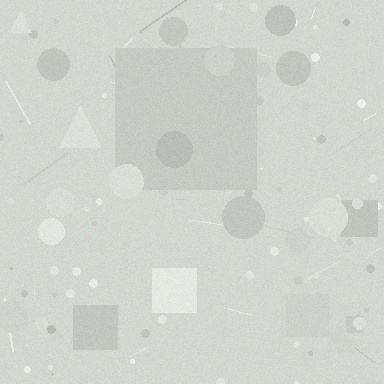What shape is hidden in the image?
A square is hidden in the image.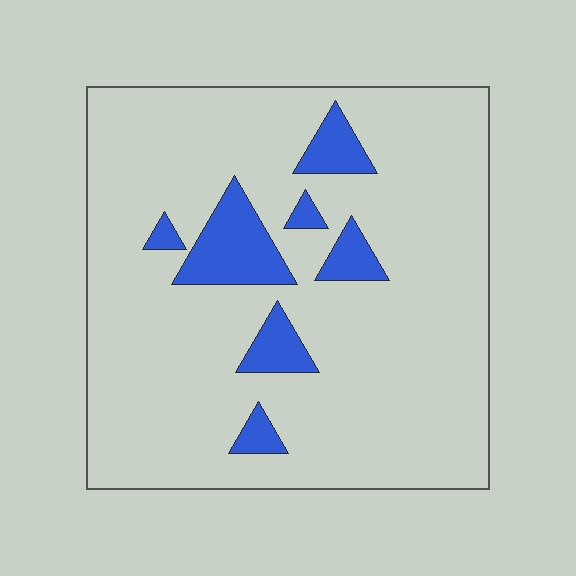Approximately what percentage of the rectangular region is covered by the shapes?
Approximately 10%.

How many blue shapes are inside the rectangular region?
7.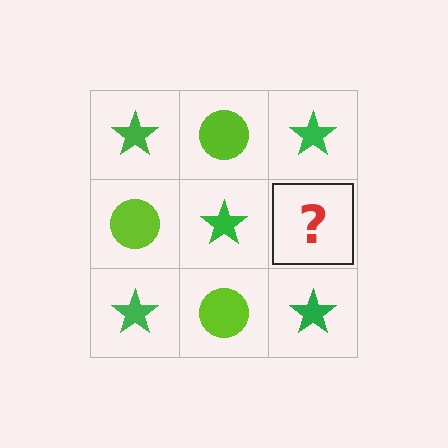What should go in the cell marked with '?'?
The missing cell should contain a lime circle.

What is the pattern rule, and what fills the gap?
The rule is that it alternates green star and lime circle in a checkerboard pattern. The gap should be filled with a lime circle.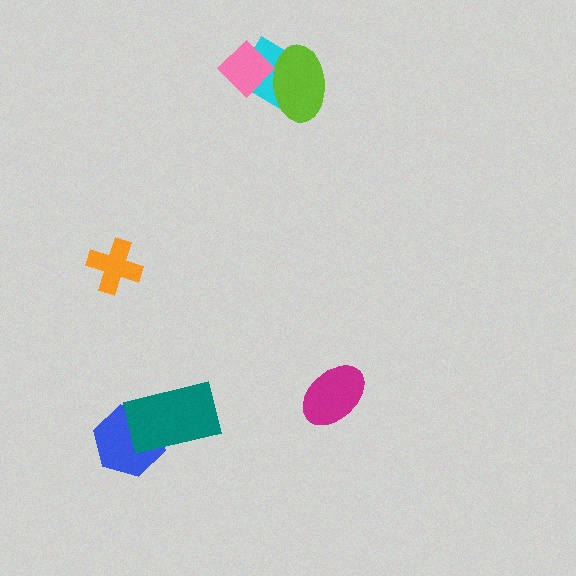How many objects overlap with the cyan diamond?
2 objects overlap with the cyan diamond.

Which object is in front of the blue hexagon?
The teal rectangle is in front of the blue hexagon.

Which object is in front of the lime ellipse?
The pink diamond is in front of the lime ellipse.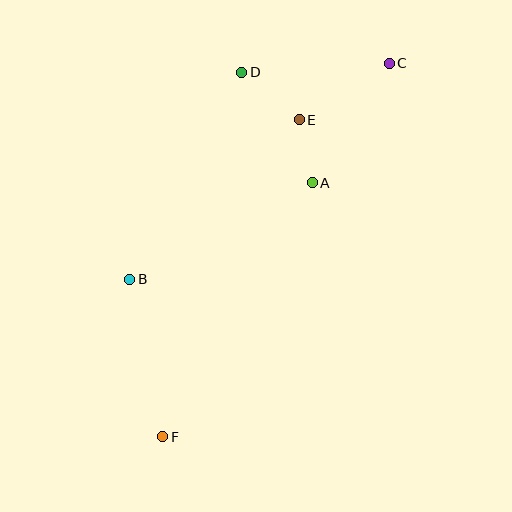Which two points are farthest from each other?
Points C and F are farthest from each other.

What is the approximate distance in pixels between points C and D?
The distance between C and D is approximately 148 pixels.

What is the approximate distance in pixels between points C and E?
The distance between C and E is approximately 107 pixels.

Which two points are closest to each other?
Points A and E are closest to each other.